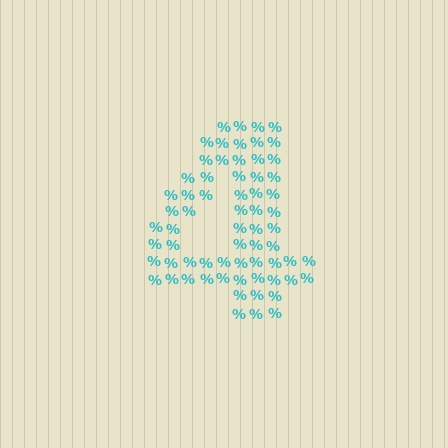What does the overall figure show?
The overall figure shows the digit 4.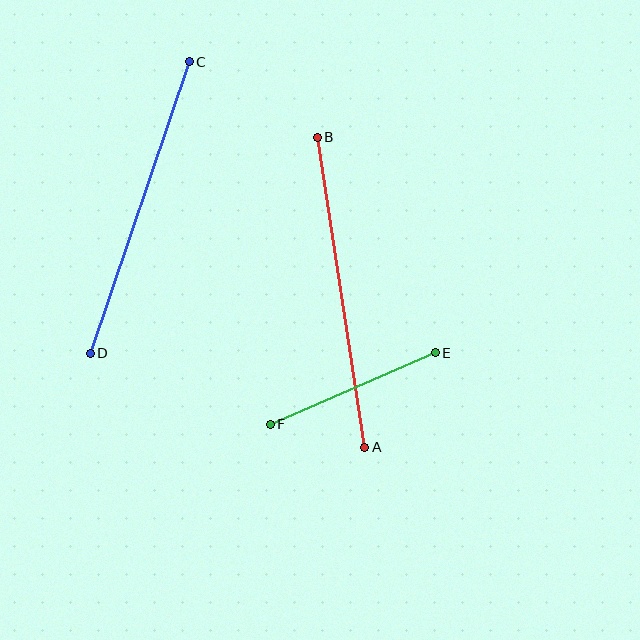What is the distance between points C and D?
The distance is approximately 308 pixels.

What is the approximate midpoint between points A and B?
The midpoint is at approximately (341, 292) pixels.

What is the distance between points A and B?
The distance is approximately 313 pixels.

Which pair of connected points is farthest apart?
Points A and B are farthest apart.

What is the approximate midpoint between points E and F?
The midpoint is at approximately (353, 388) pixels.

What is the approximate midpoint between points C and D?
The midpoint is at approximately (140, 208) pixels.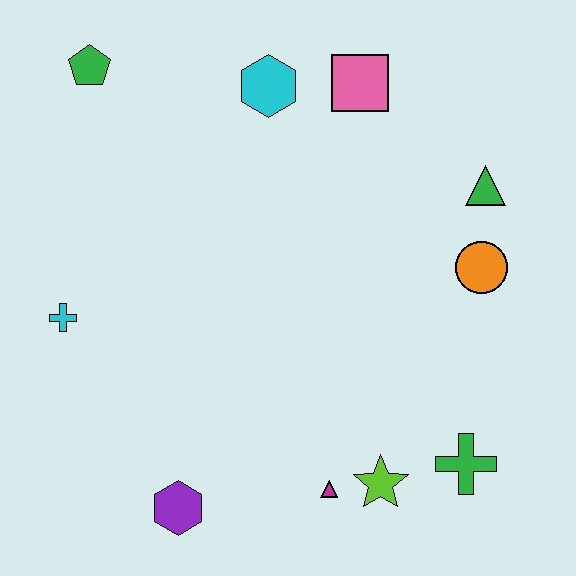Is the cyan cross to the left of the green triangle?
Yes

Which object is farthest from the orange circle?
The green pentagon is farthest from the orange circle.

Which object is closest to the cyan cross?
The purple hexagon is closest to the cyan cross.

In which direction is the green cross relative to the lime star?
The green cross is to the right of the lime star.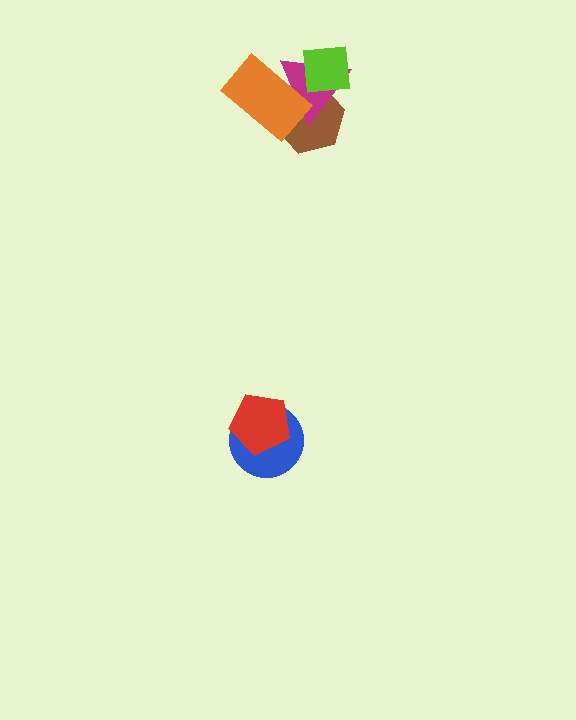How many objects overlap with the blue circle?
1 object overlaps with the blue circle.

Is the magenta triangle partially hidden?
Yes, it is partially covered by another shape.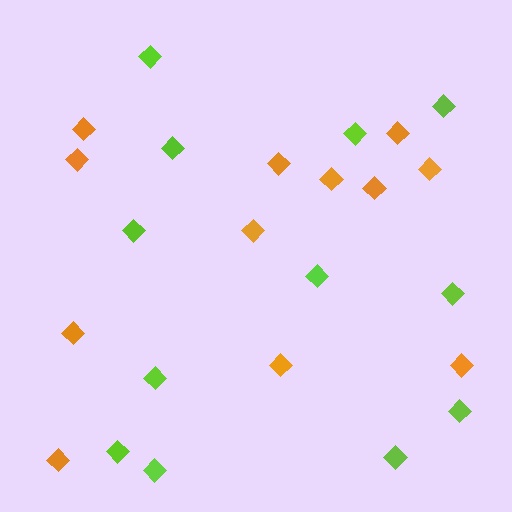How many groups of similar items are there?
There are 2 groups: one group of lime diamonds (12) and one group of orange diamonds (12).